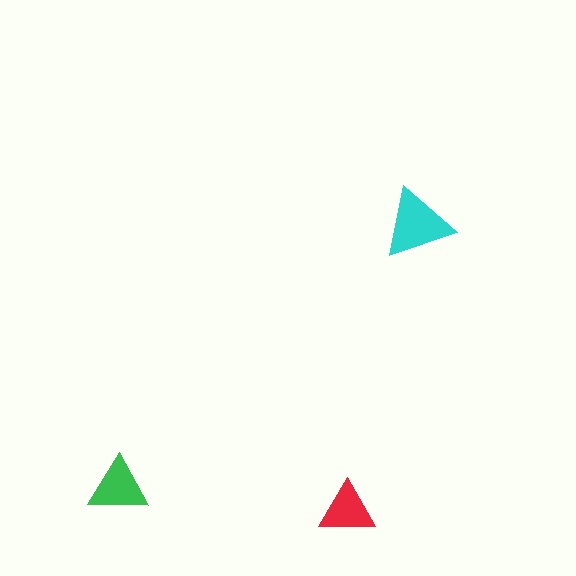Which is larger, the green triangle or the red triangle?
The green one.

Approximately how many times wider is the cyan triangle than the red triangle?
About 1.5 times wider.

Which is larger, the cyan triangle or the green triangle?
The cyan one.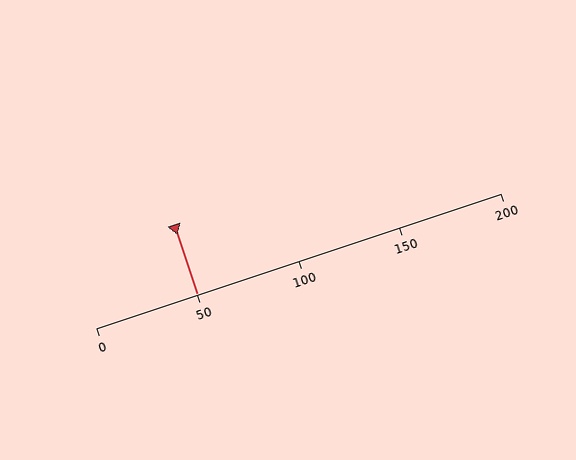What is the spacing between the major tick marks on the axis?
The major ticks are spaced 50 apart.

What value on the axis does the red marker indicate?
The marker indicates approximately 50.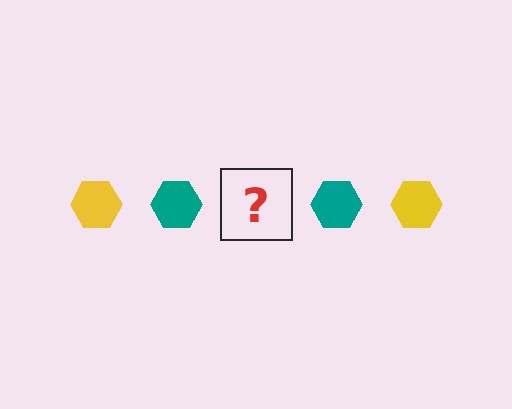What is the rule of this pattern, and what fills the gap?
The rule is that the pattern cycles through yellow, teal hexagons. The gap should be filled with a yellow hexagon.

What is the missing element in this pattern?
The missing element is a yellow hexagon.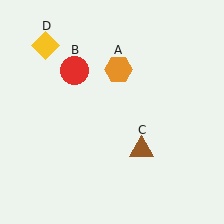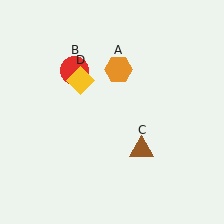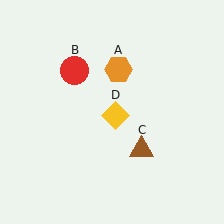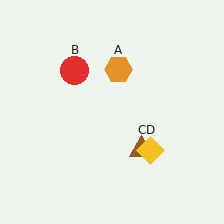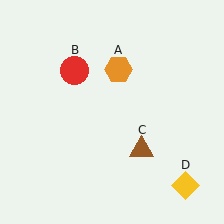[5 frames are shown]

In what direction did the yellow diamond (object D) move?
The yellow diamond (object D) moved down and to the right.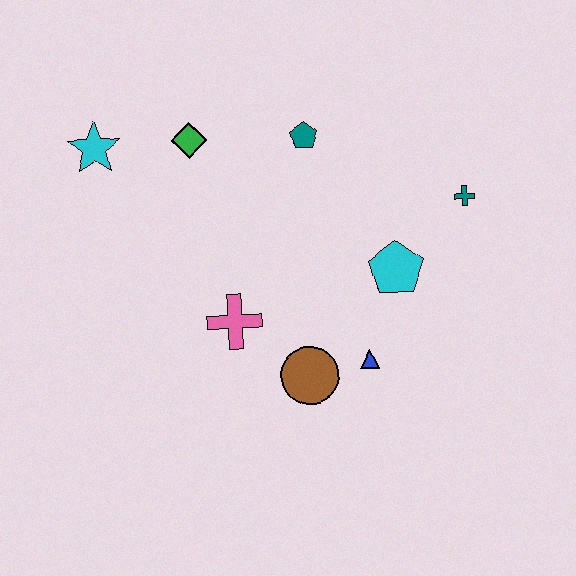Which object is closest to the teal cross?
The cyan pentagon is closest to the teal cross.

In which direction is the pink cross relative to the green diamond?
The pink cross is below the green diamond.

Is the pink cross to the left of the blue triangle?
Yes